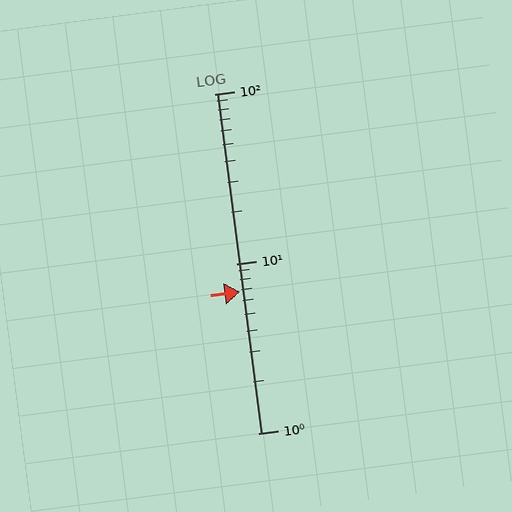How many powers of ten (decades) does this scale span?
The scale spans 2 decades, from 1 to 100.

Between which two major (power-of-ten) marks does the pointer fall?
The pointer is between 1 and 10.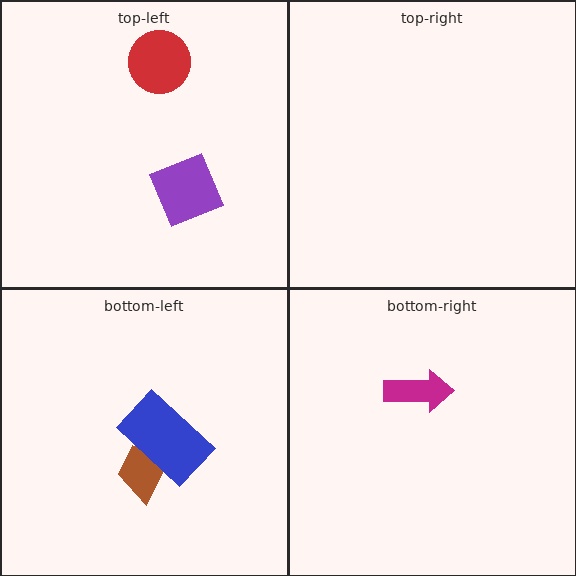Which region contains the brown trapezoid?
The bottom-left region.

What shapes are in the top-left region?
The red circle, the purple diamond.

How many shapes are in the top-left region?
2.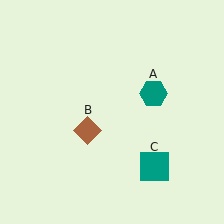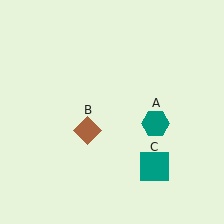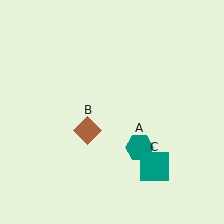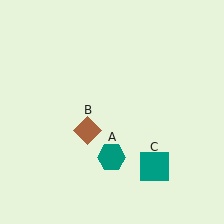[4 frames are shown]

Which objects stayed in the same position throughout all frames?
Brown diamond (object B) and teal square (object C) remained stationary.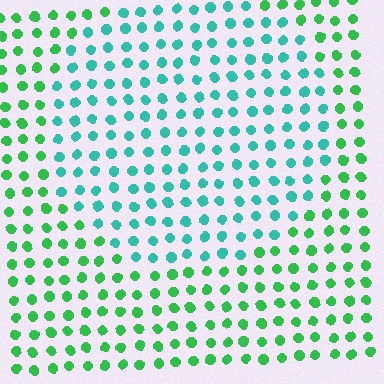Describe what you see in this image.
The image is filled with small green elements in a uniform arrangement. A circle-shaped region is visible where the elements are tinted to a slightly different hue, forming a subtle color boundary.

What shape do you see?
I see a circle.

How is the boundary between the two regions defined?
The boundary is defined purely by a slight shift in hue (about 40 degrees). Spacing, size, and orientation are identical on both sides.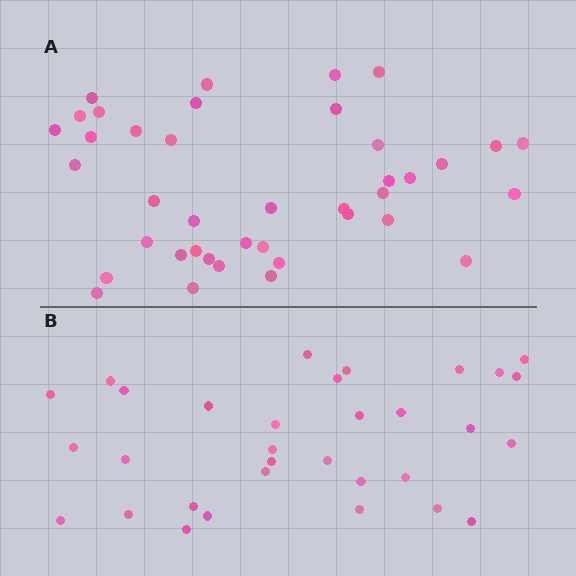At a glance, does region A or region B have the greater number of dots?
Region A (the top region) has more dots.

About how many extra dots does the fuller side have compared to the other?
Region A has roughly 8 or so more dots than region B.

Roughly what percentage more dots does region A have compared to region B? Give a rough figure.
About 25% more.